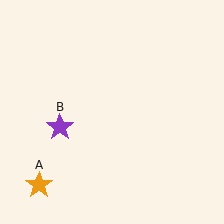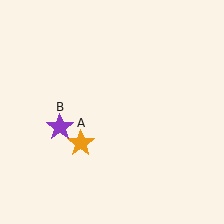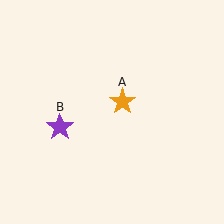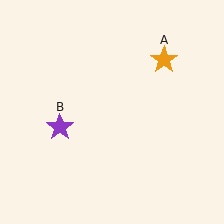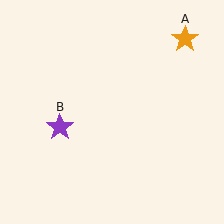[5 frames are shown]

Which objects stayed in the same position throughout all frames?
Purple star (object B) remained stationary.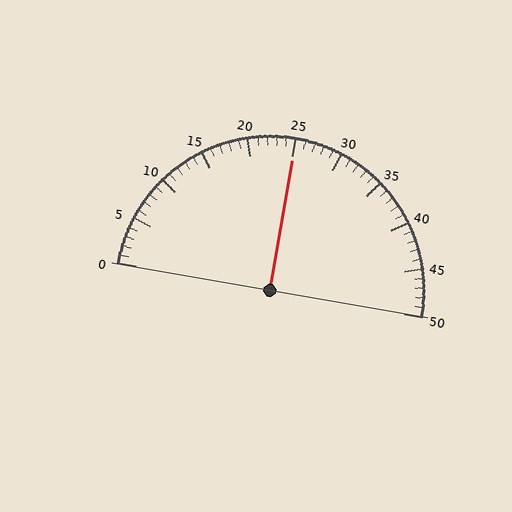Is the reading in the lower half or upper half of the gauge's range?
The reading is in the upper half of the range (0 to 50).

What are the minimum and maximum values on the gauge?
The gauge ranges from 0 to 50.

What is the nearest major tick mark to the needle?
The nearest major tick mark is 25.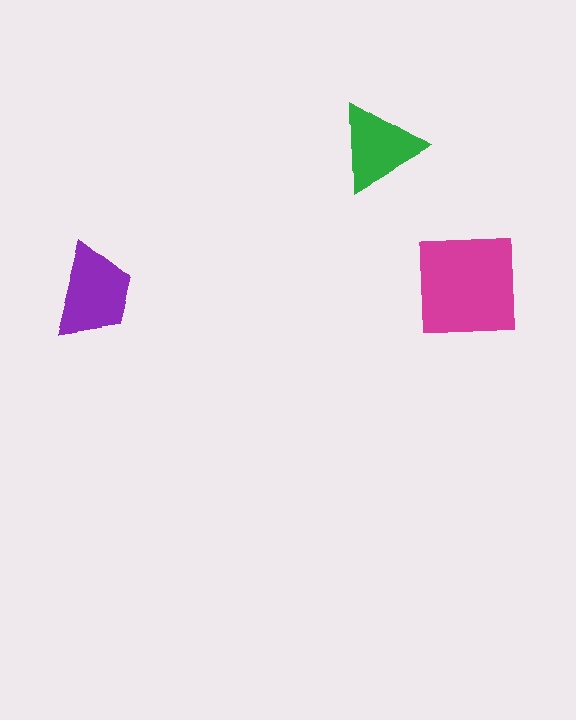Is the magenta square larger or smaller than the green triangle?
Larger.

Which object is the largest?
The magenta square.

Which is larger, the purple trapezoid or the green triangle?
The purple trapezoid.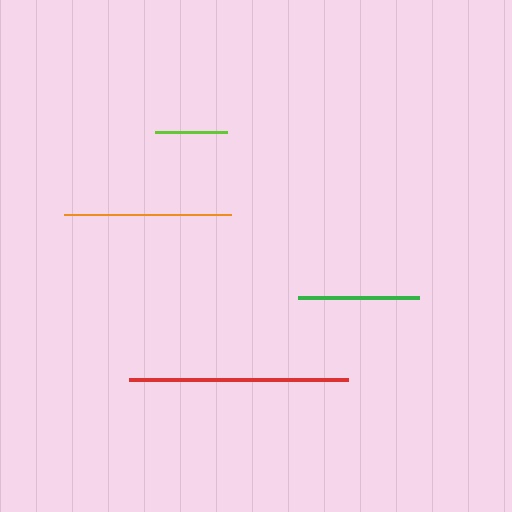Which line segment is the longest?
The red line is the longest at approximately 219 pixels.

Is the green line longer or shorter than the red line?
The red line is longer than the green line.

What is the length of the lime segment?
The lime segment is approximately 72 pixels long.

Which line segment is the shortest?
The lime line is the shortest at approximately 72 pixels.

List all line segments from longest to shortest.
From longest to shortest: red, orange, green, lime.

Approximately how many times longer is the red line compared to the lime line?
The red line is approximately 3.0 times the length of the lime line.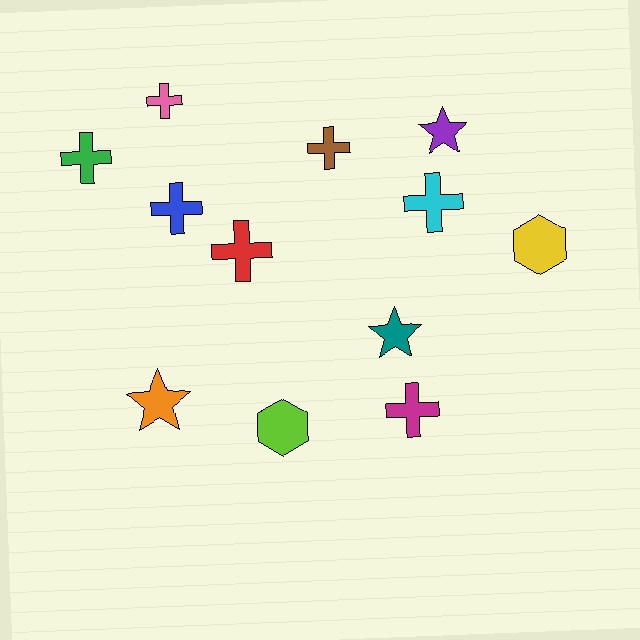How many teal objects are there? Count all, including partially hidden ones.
There is 1 teal object.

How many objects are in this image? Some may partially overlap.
There are 12 objects.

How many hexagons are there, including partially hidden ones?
There are 2 hexagons.